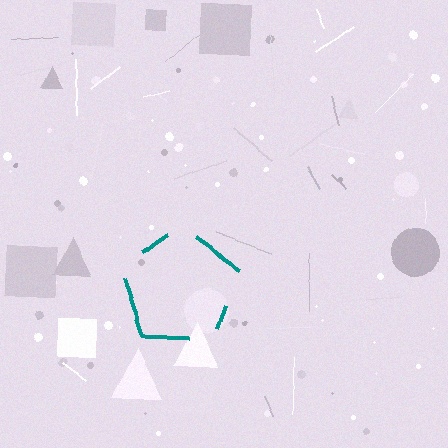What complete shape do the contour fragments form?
The contour fragments form a pentagon.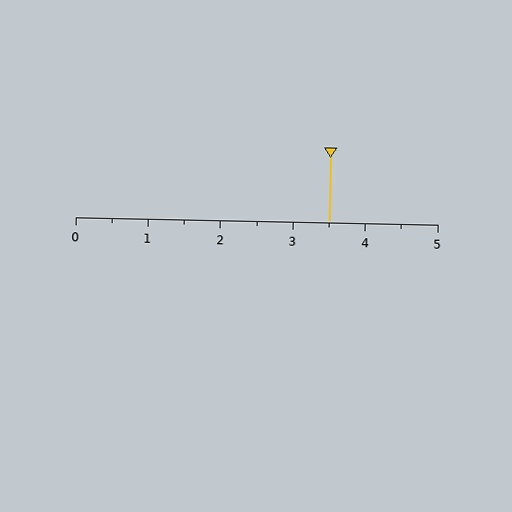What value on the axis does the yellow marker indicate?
The marker indicates approximately 3.5.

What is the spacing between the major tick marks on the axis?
The major ticks are spaced 1 apart.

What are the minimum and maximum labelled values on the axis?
The axis runs from 0 to 5.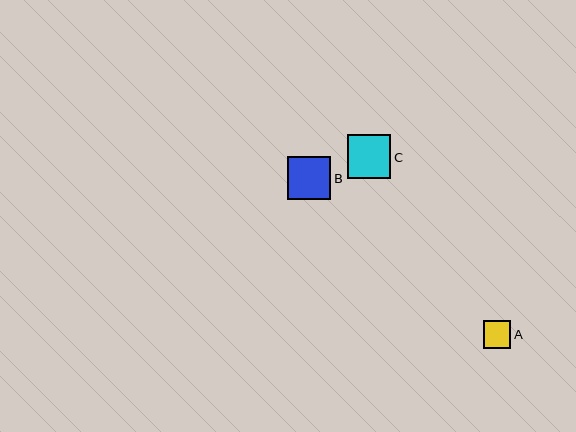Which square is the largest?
Square C is the largest with a size of approximately 43 pixels.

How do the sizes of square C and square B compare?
Square C and square B are approximately the same size.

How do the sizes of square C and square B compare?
Square C and square B are approximately the same size.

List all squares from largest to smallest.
From largest to smallest: C, B, A.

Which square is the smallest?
Square A is the smallest with a size of approximately 28 pixels.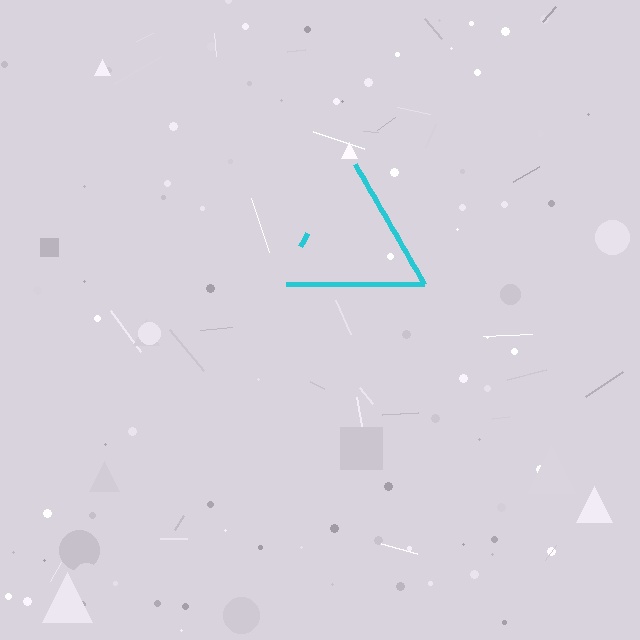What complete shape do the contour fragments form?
The contour fragments form a triangle.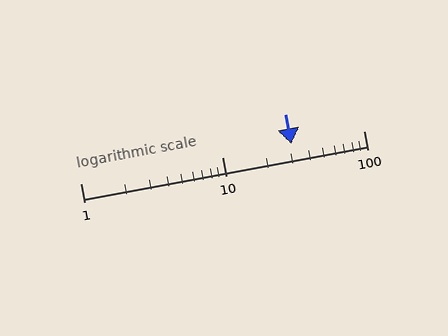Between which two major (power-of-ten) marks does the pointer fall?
The pointer is between 10 and 100.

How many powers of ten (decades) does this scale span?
The scale spans 2 decades, from 1 to 100.